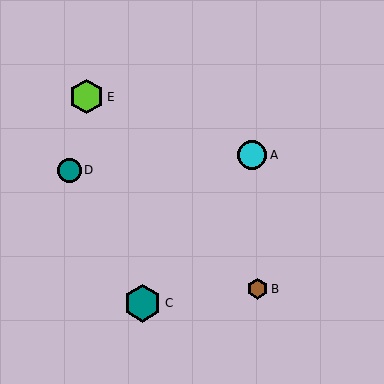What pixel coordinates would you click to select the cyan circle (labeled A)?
Click at (252, 155) to select the cyan circle A.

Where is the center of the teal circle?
The center of the teal circle is at (69, 170).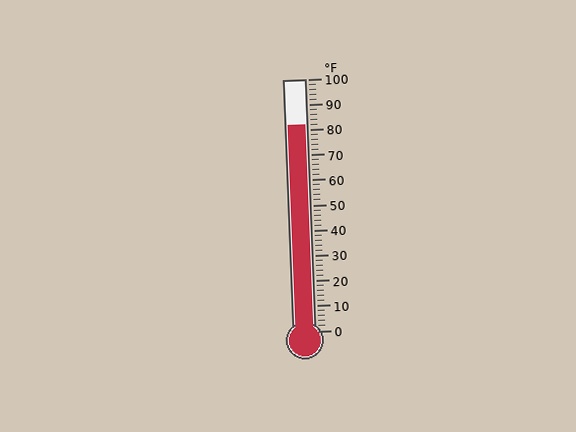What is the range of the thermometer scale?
The thermometer scale ranges from 0°F to 100°F.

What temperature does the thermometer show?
The thermometer shows approximately 82°F.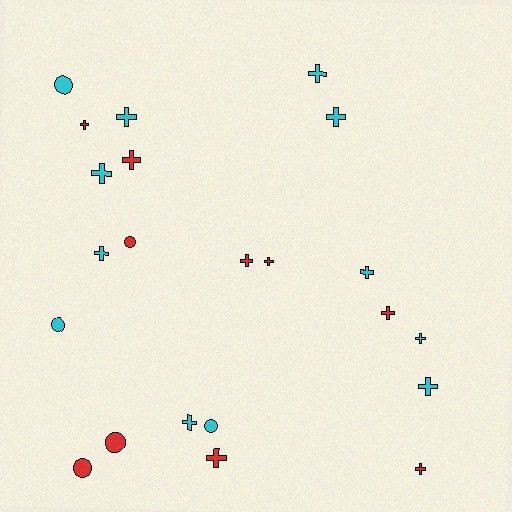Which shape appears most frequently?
Cross, with 16 objects.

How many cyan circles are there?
There are 3 cyan circles.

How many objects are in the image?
There are 22 objects.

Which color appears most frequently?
Cyan, with 12 objects.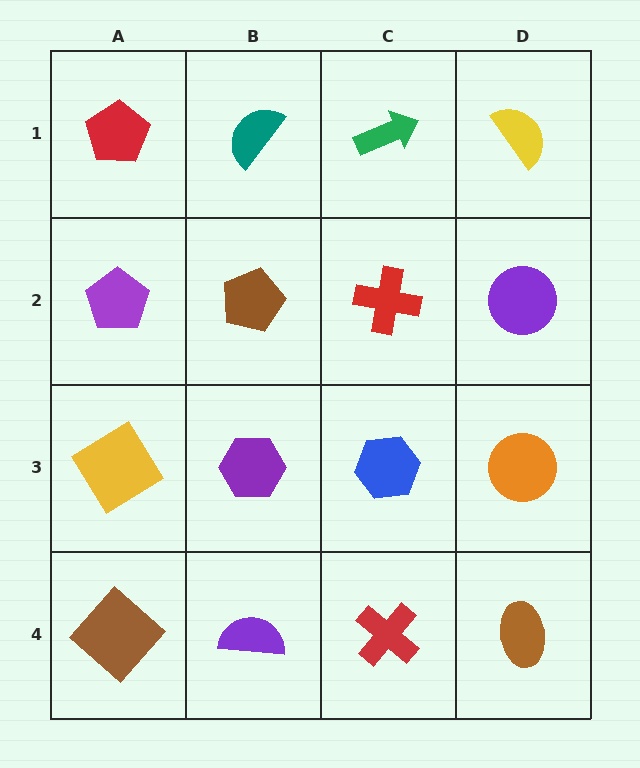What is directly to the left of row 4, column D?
A red cross.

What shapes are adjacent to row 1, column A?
A purple pentagon (row 2, column A), a teal semicircle (row 1, column B).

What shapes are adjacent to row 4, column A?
A yellow diamond (row 3, column A), a purple semicircle (row 4, column B).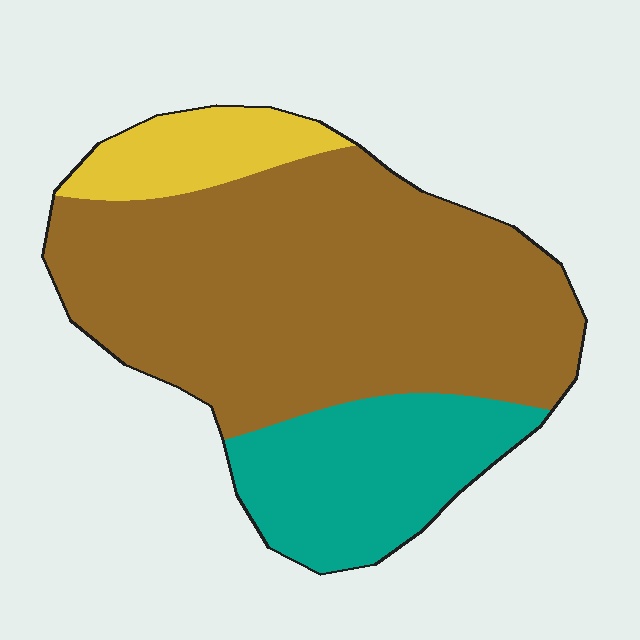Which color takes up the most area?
Brown, at roughly 65%.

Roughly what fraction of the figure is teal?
Teal takes up about one quarter (1/4) of the figure.